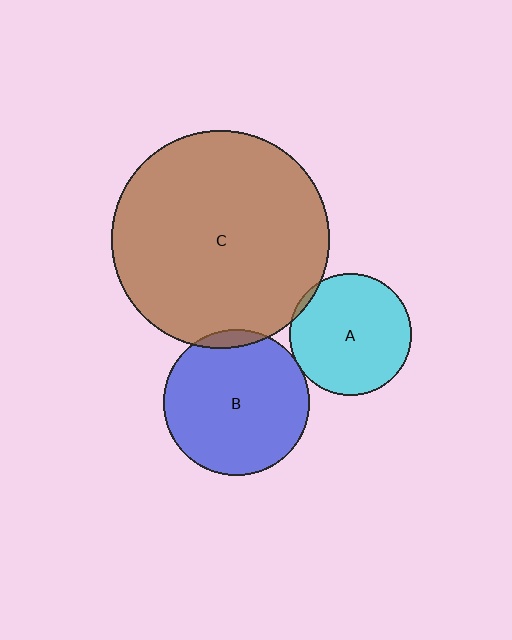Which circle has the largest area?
Circle C (brown).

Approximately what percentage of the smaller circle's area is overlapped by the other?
Approximately 5%.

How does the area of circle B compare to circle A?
Approximately 1.4 times.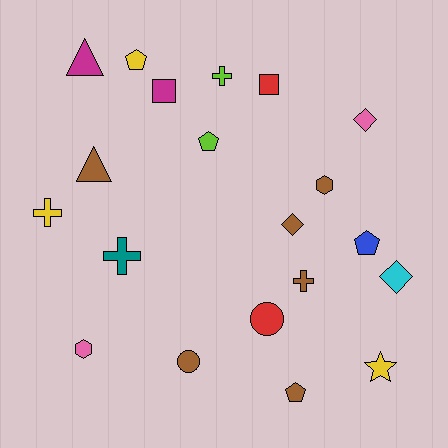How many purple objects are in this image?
There are no purple objects.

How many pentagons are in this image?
There are 4 pentagons.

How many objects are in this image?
There are 20 objects.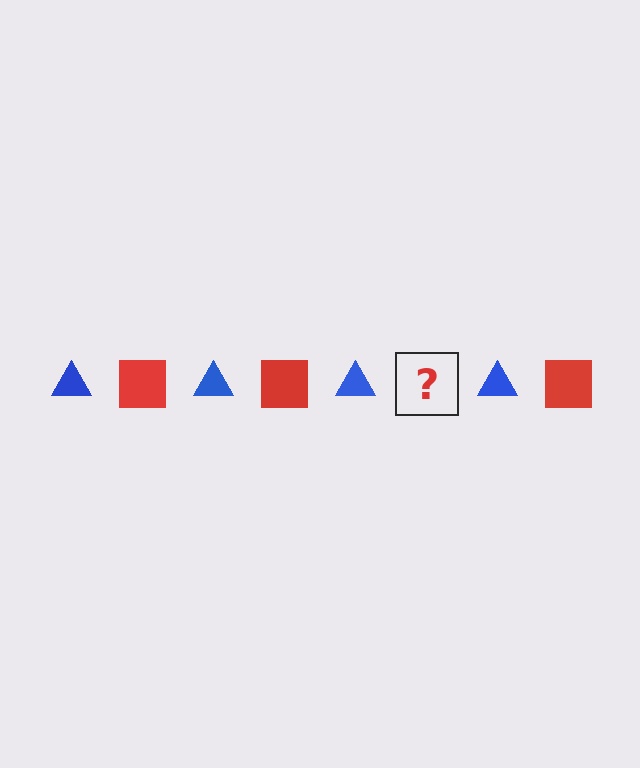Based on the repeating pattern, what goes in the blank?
The blank should be a red square.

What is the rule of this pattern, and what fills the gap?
The rule is that the pattern alternates between blue triangle and red square. The gap should be filled with a red square.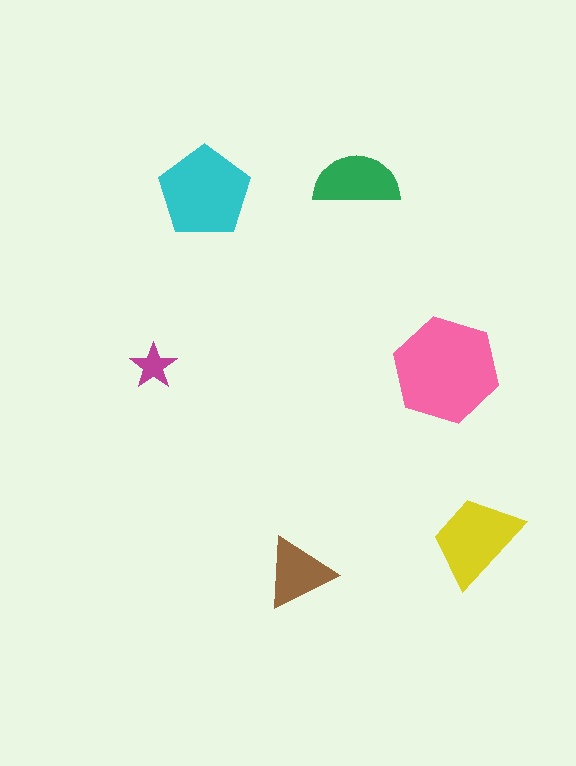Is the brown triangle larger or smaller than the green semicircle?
Smaller.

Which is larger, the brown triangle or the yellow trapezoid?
The yellow trapezoid.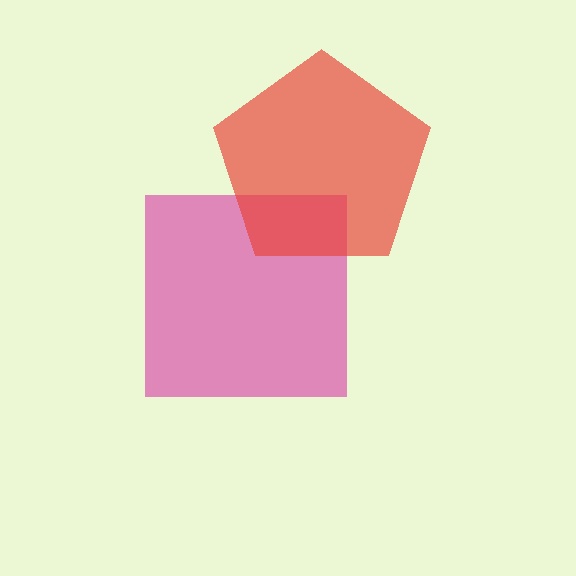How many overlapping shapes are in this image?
There are 2 overlapping shapes in the image.